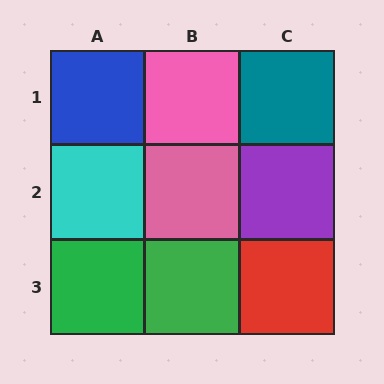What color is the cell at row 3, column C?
Red.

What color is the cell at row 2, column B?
Pink.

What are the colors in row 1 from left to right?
Blue, pink, teal.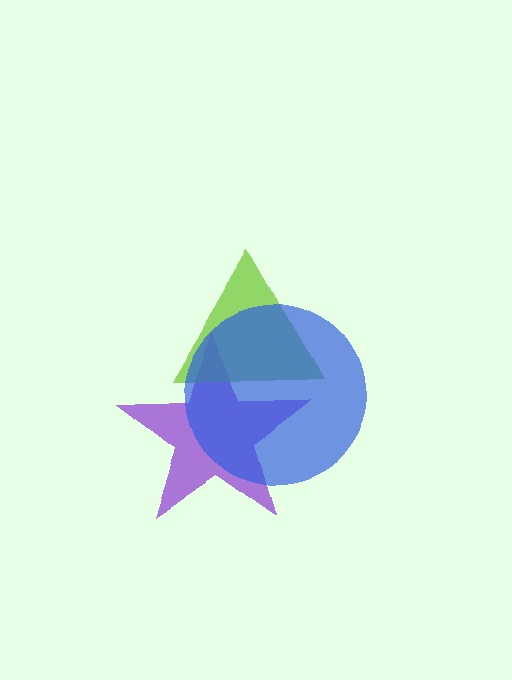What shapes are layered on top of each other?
The layered shapes are: a purple star, a lime triangle, a blue circle.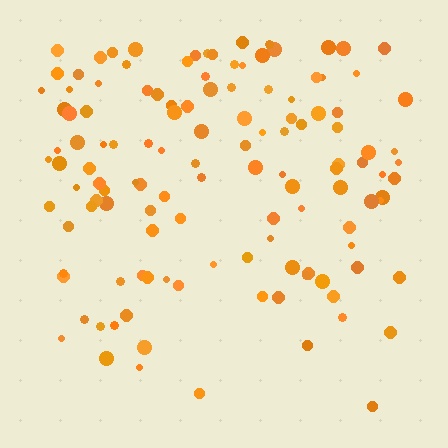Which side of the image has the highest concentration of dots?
The top.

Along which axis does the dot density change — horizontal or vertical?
Vertical.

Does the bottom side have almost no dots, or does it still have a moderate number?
Still a moderate number, just noticeably fewer than the top.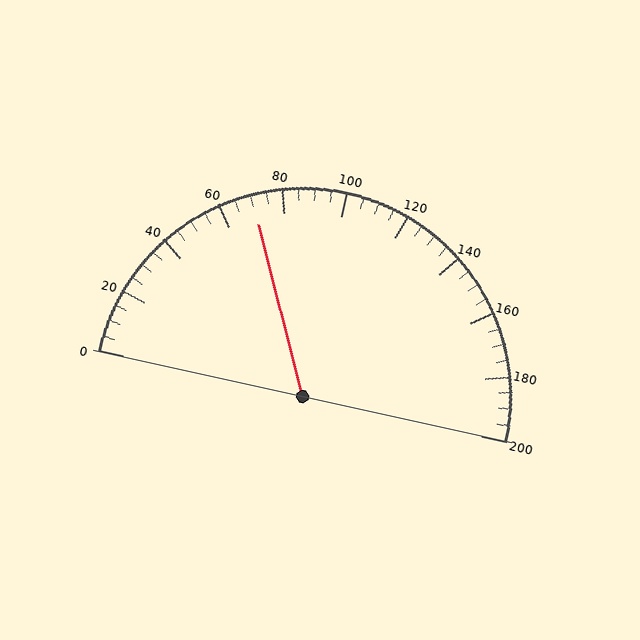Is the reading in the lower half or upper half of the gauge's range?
The reading is in the lower half of the range (0 to 200).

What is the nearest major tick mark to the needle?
The nearest major tick mark is 80.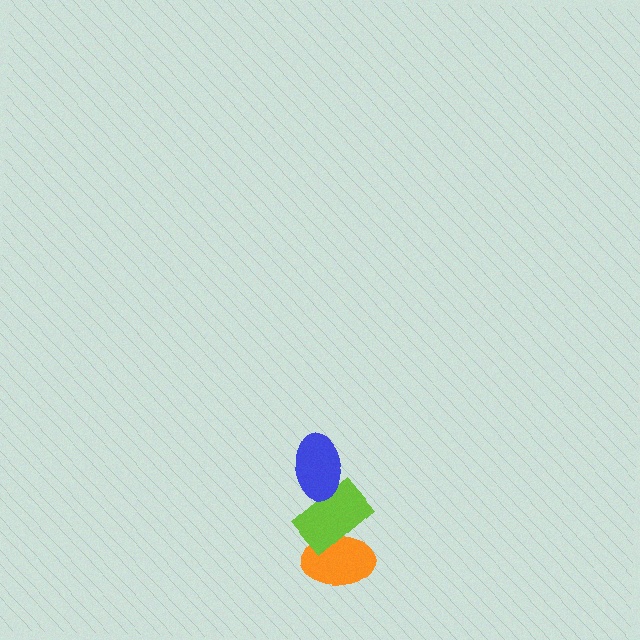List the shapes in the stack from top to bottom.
From top to bottom: the blue ellipse, the lime rectangle, the orange ellipse.